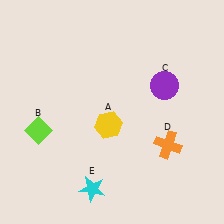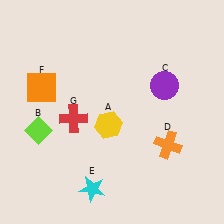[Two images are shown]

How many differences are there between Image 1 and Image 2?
There are 2 differences between the two images.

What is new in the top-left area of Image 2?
An orange square (F) was added in the top-left area of Image 2.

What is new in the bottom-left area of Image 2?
A red cross (G) was added in the bottom-left area of Image 2.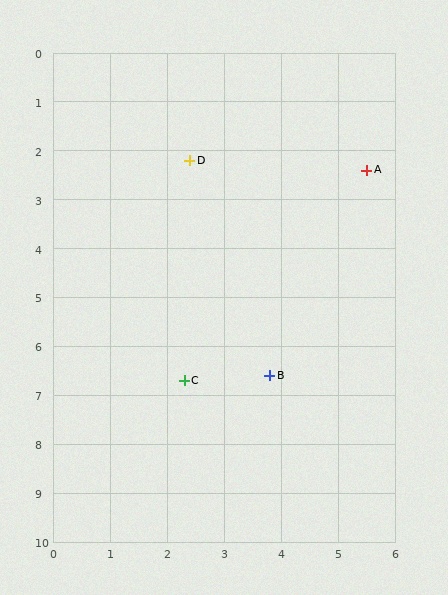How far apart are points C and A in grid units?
Points C and A are about 5.4 grid units apart.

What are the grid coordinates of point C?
Point C is at approximately (2.3, 6.7).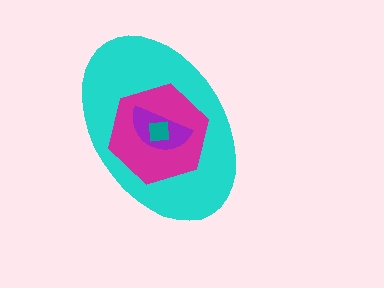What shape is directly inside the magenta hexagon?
The purple semicircle.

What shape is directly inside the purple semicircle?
The teal square.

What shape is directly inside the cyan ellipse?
The magenta hexagon.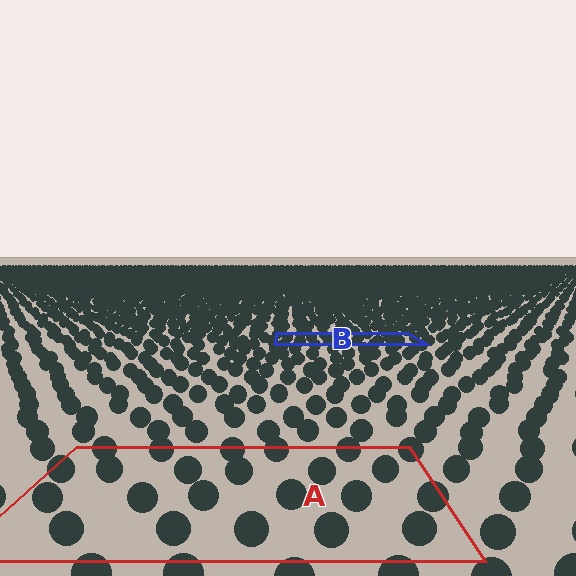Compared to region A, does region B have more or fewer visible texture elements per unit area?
Region B has more texture elements per unit area — they are packed more densely because it is farther away.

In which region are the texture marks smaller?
The texture marks are smaller in region B, because it is farther away.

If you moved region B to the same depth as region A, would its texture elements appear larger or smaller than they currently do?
They would appear larger. At a closer depth, the same texture elements are projected at a bigger on-screen size.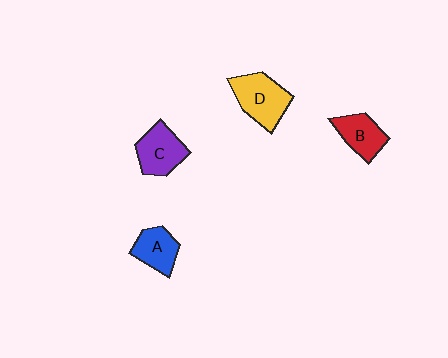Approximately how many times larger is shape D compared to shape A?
Approximately 1.5 times.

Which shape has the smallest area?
Shape A (blue).